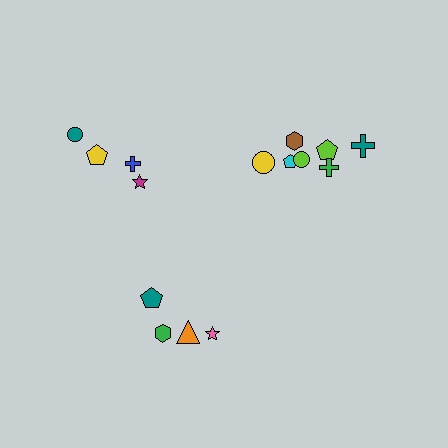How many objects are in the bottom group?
There are 4 objects.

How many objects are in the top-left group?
There are 4 objects.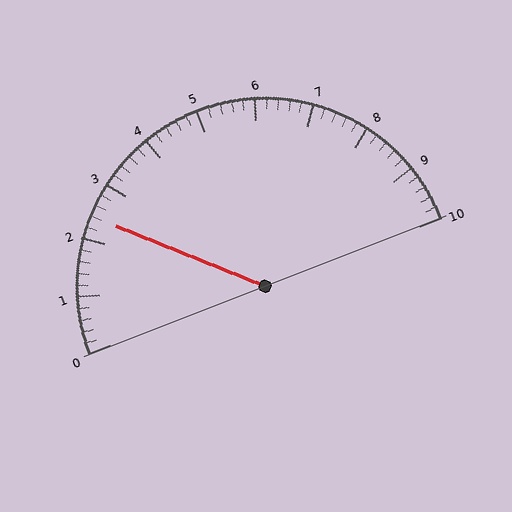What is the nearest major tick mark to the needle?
The nearest major tick mark is 2.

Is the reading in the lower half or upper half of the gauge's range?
The reading is in the lower half of the range (0 to 10).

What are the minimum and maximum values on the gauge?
The gauge ranges from 0 to 10.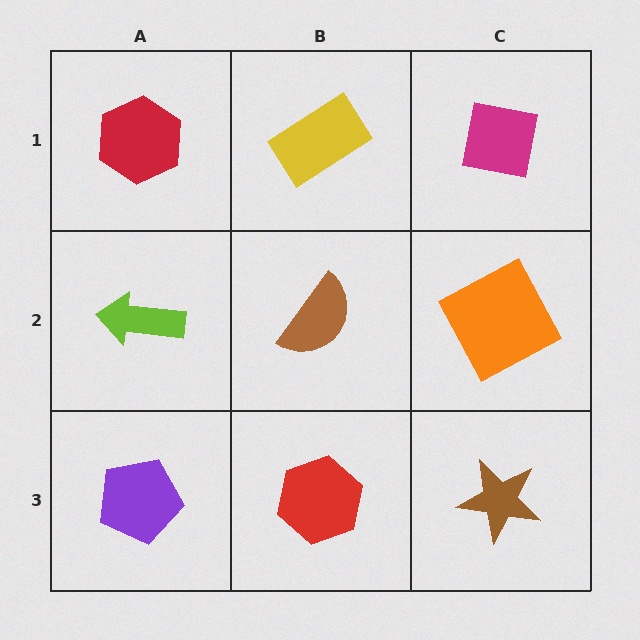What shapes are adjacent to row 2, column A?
A red hexagon (row 1, column A), a purple pentagon (row 3, column A), a brown semicircle (row 2, column B).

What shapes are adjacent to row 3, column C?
An orange square (row 2, column C), a red hexagon (row 3, column B).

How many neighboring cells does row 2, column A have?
3.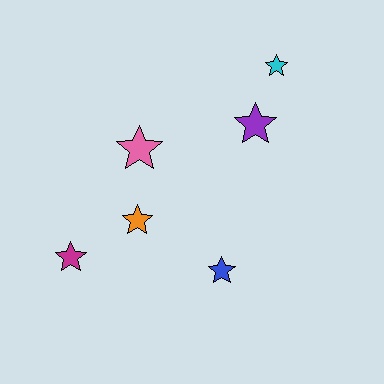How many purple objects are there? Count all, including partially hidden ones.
There is 1 purple object.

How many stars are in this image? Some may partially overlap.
There are 6 stars.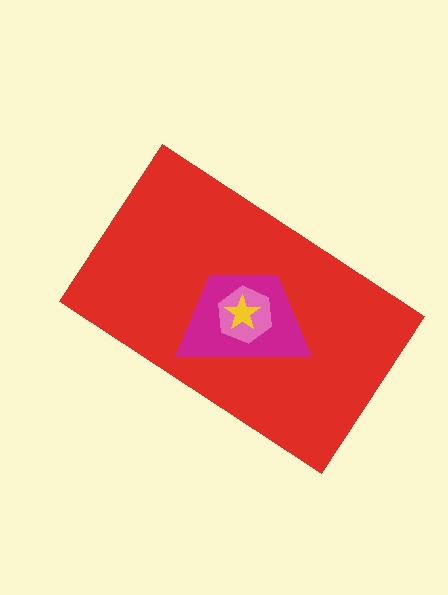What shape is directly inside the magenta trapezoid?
The pink hexagon.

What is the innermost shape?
The yellow star.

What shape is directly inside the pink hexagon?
The yellow star.